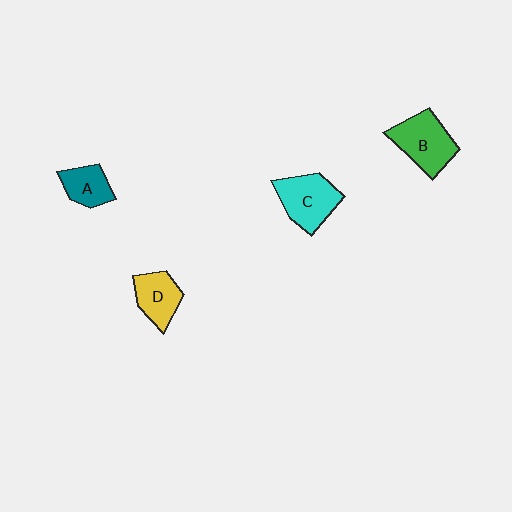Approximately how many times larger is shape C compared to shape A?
Approximately 1.6 times.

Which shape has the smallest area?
Shape A (teal).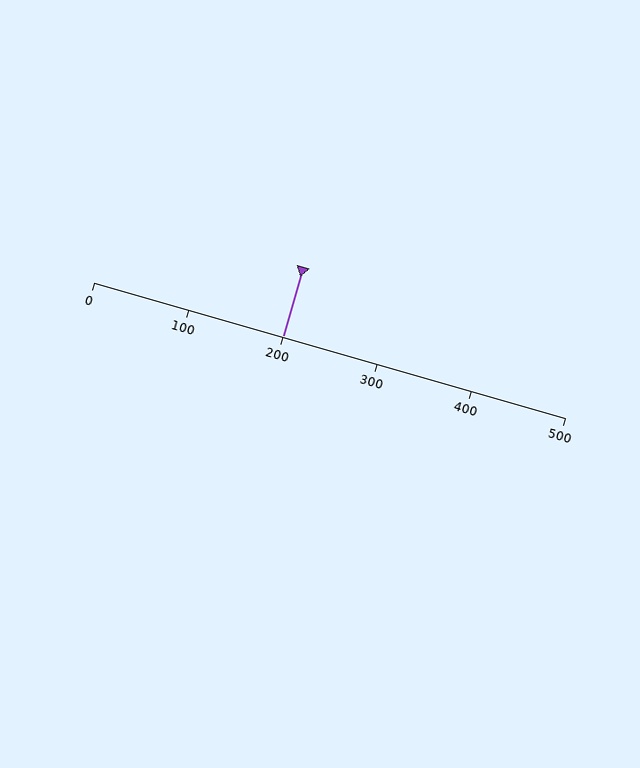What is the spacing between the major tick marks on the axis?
The major ticks are spaced 100 apart.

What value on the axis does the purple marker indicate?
The marker indicates approximately 200.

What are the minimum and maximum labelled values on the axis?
The axis runs from 0 to 500.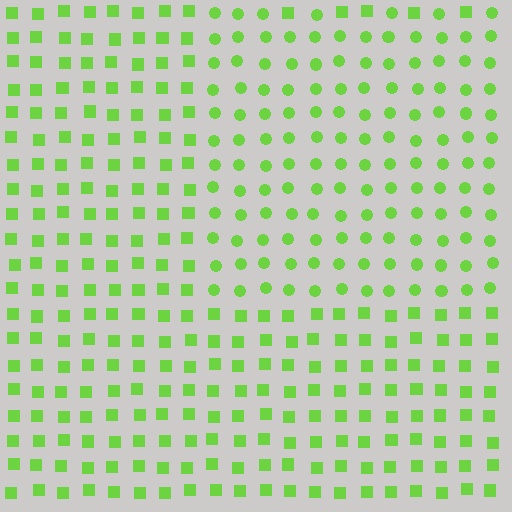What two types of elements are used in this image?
The image uses circles inside the rectangle region and squares outside it.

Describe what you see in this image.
The image is filled with small lime elements arranged in a uniform grid. A rectangle-shaped region contains circles, while the surrounding area contains squares. The boundary is defined purely by the change in element shape.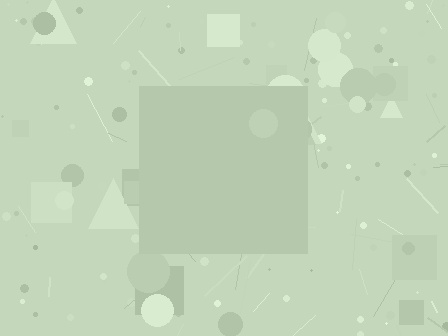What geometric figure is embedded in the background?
A square is embedded in the background.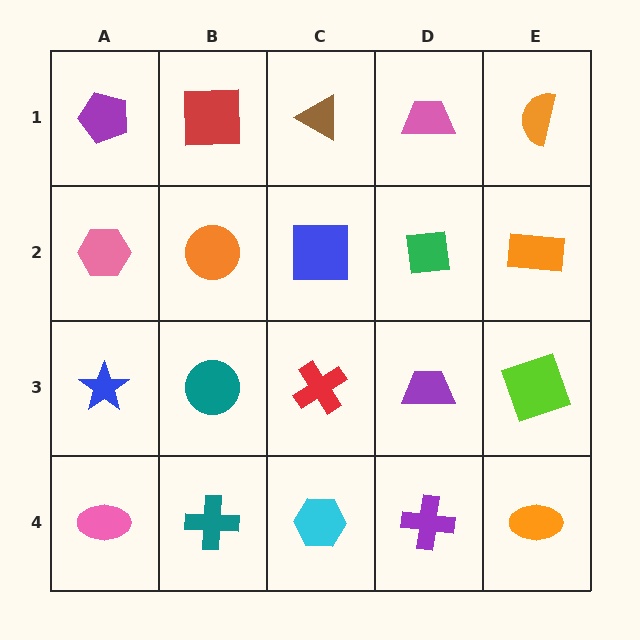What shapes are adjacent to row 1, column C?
A blue square (row 2, column C), a red square (row 1, column B), a pink trapezoid (row 1, column D).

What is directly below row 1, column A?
A pink hexagon.